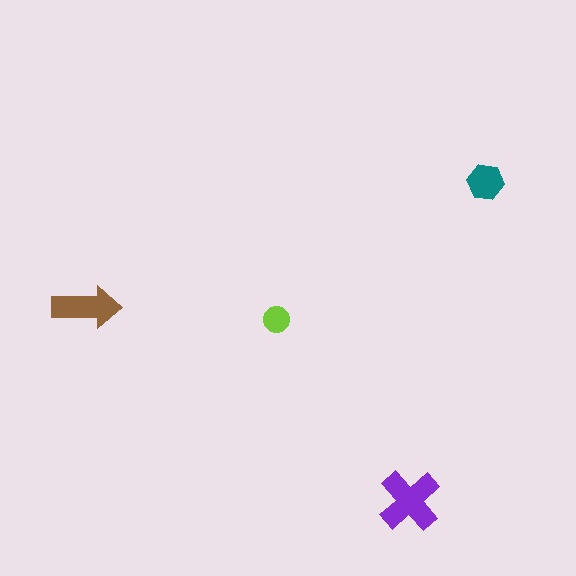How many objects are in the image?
There are 4 objects in the image.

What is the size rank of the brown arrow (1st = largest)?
2nd.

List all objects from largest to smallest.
The purple cross, the brown arrow, the teal hexagon, the lime circle.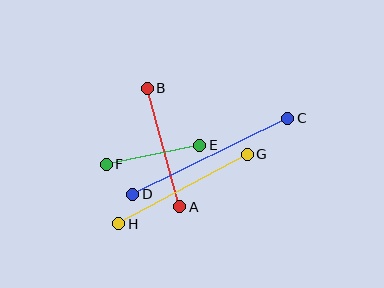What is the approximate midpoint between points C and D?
The midpoint is at approximately (210, 156) pixels.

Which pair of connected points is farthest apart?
Points C and D are farthest apart.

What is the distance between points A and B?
The distance is approximately 123 pixels.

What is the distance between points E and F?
The distance is approximately 96 pixels.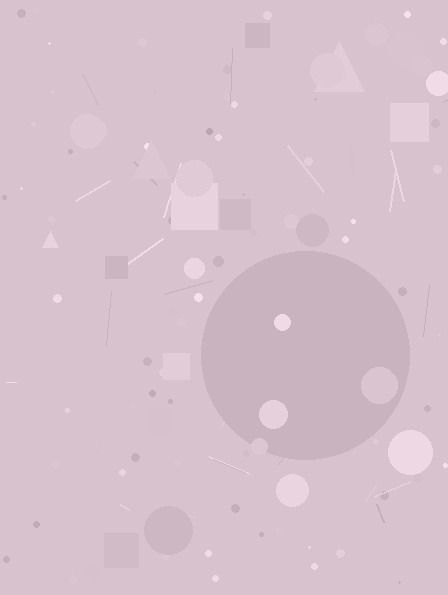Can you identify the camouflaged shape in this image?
The camouflaged shape is a circle.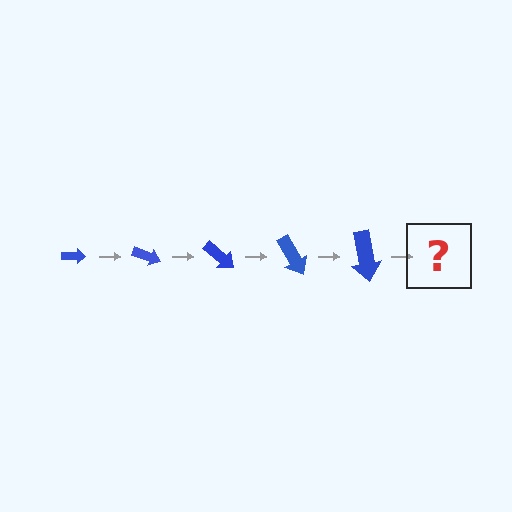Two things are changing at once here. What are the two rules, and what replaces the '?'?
The two rules are that the arrow grows larger each step and it rotates 20 degrees each step. The '?' should be an arrow, larger than the previous one and rotated 100 degrees from the start.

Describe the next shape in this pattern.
It should be an arrow, larger than the previous one and rotated 100 degrees from the start.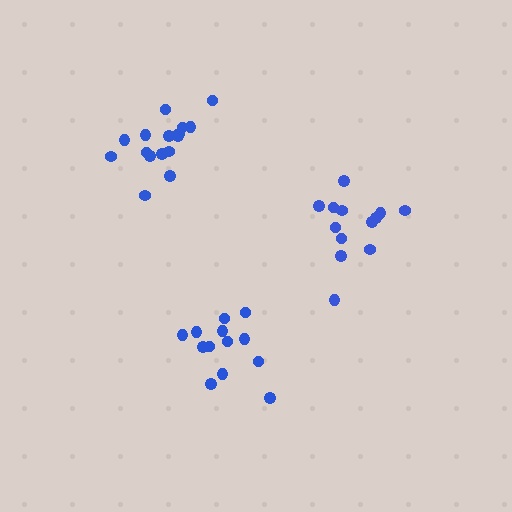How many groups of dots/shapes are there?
There are 3 groups.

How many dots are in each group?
Group 1: 13 dots, Group 2: 16 dots, Group 3: 13 dots (42 total).